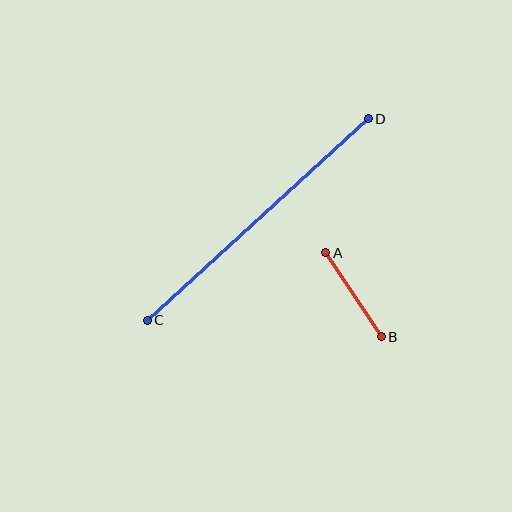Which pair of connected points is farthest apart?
Points C and D are farthest apart.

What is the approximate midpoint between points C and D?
The midpoint is at approximately (258, 220) pixels.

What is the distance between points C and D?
The distance is approximately 299 pixels.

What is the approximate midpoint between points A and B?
The midpoint is at approximately (353, 295) pixels.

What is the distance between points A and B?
The distance is approximately 101 pixels.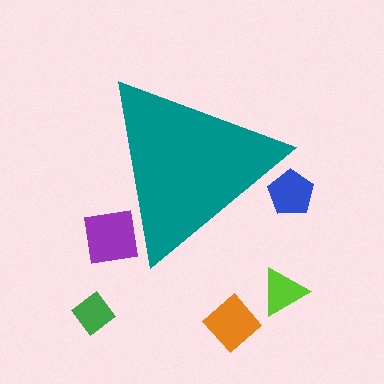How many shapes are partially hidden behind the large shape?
2 shapes are partially hidden.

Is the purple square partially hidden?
Yes, the purple square is partially hidden behind the teal triangle.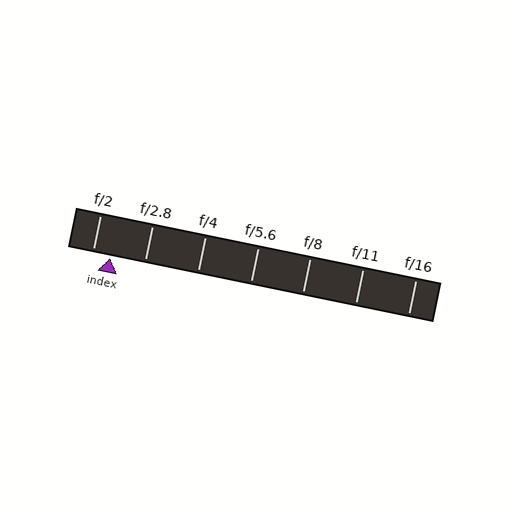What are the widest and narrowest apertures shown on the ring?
The widest aperture shown is f/2 and the narrowest is f/16.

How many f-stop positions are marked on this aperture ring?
There are 7 f-stop positions marked.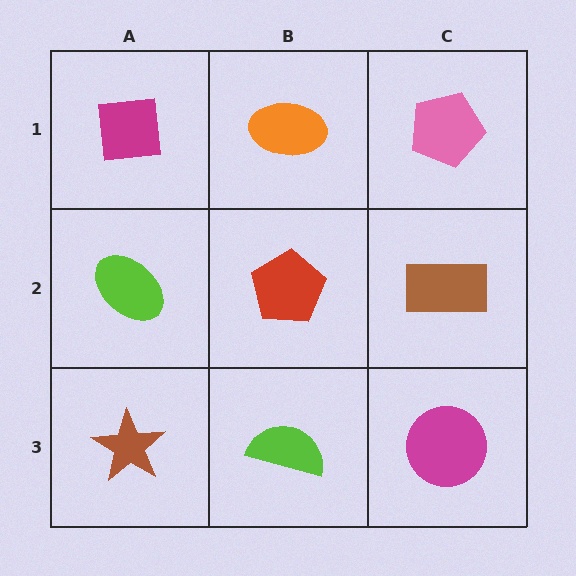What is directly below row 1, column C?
A brown rectangle.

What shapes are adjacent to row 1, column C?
A brown rectangle (row 2, column C), an orange ellipse (row 1, column B).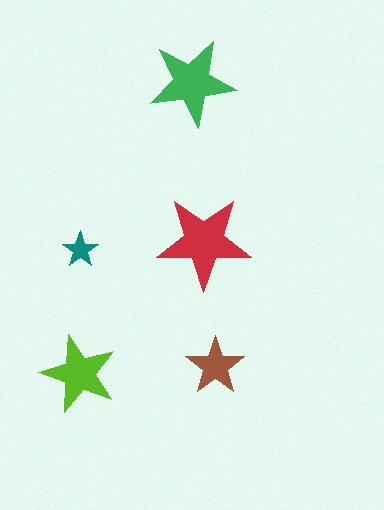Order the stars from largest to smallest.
the red one, the green one, the lime one, the brown one, the teal one.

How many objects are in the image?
There are 5 objects in the image.